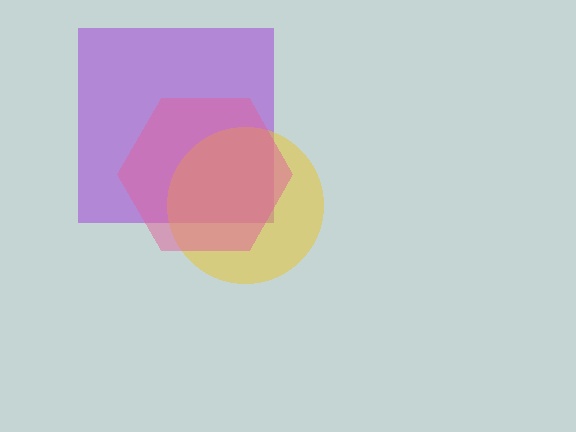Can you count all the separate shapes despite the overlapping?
Yes, there are 3 separate shapes.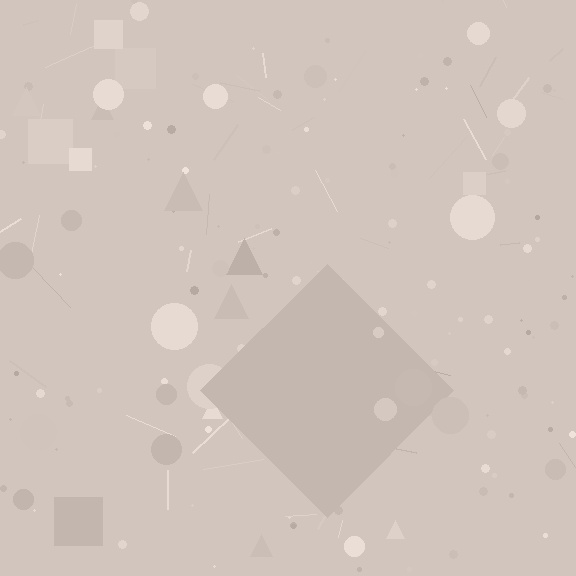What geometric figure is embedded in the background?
A diamond is embedded in the background.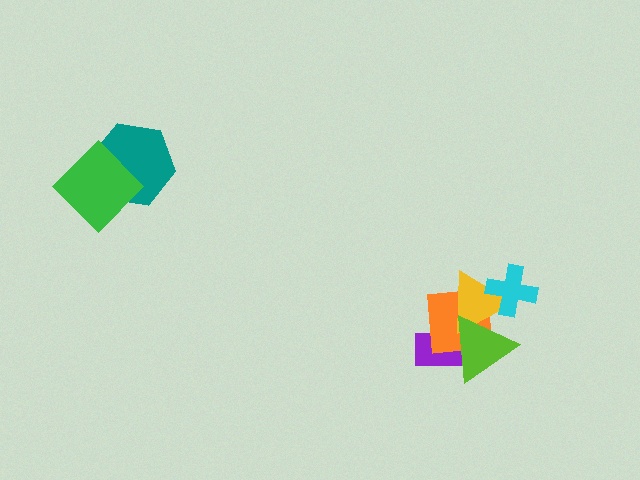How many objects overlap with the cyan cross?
1 object overlaps with the cyan cross.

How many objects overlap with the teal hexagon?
1 object overlaps with the teal hexagon.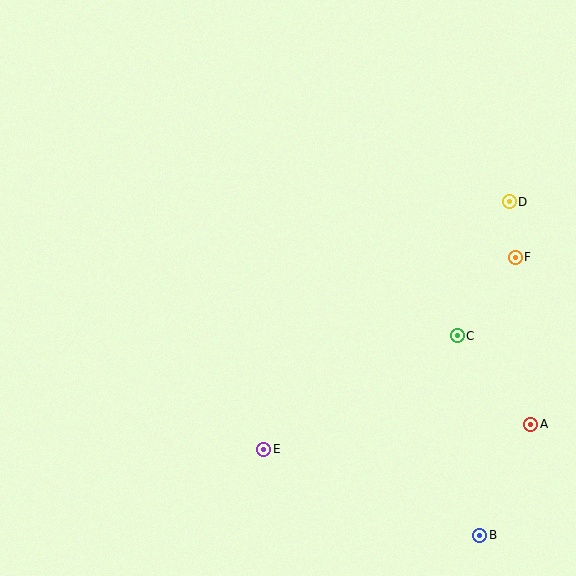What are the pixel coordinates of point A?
Point A is at (531, 424).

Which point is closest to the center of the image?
Point E at (264, 449) is closest to the center.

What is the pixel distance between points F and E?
The distance between F and E is 316 pixels.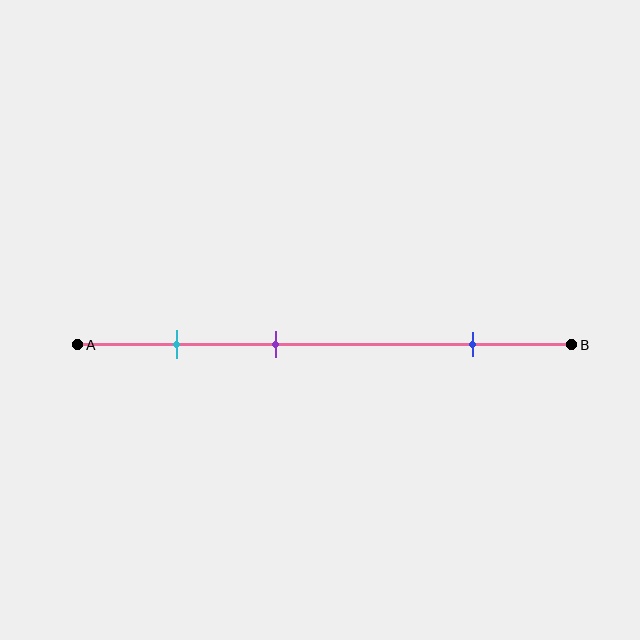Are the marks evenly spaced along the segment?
No, the marks are not evenly spaced.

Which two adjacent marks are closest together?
The cyan and purple marks are the closest adjacent pair.